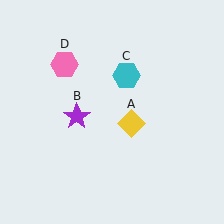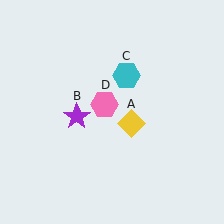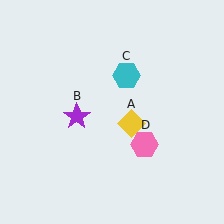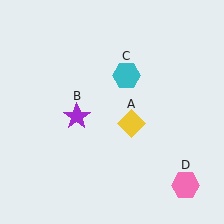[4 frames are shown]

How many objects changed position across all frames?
1 object changed position: pink hexagon (object D).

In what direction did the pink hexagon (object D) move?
The pink hexagon (object D) moved down and to the right.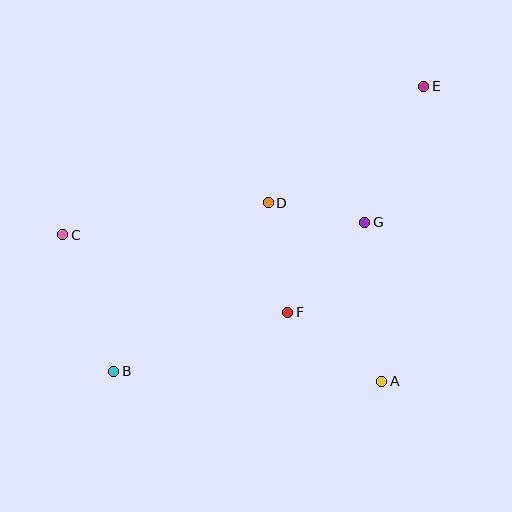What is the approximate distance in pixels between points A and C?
The distance between A and C is approximately 351 pixels.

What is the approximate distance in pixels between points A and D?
The distance between A and D is approximately 212 pixels.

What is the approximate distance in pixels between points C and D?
The distance between C and D is approximately 208 pixels.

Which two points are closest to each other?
Points D and G are closest to each other.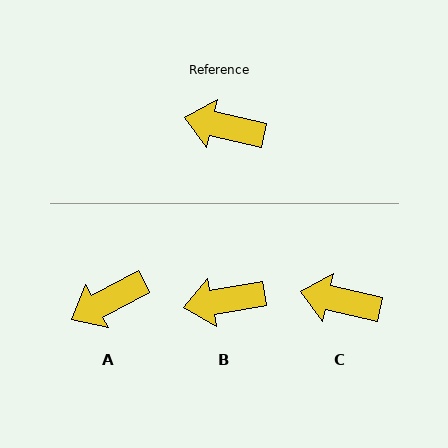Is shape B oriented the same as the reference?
No, it is off by about 23 degrees.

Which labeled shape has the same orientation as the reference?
C.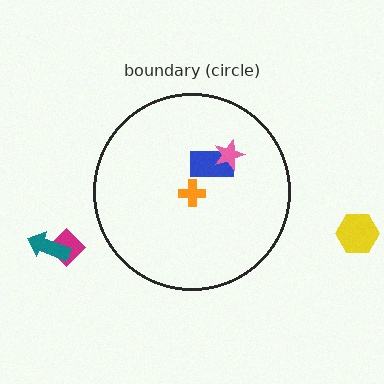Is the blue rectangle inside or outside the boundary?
Inside.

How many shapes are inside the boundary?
3 inside, 3 outside.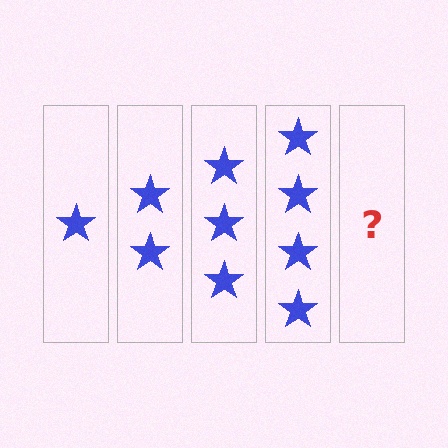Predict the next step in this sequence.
The next step is 5 stars.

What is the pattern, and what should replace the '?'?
The pattern is that each step adds one more star. The '?' should be 5 stars.